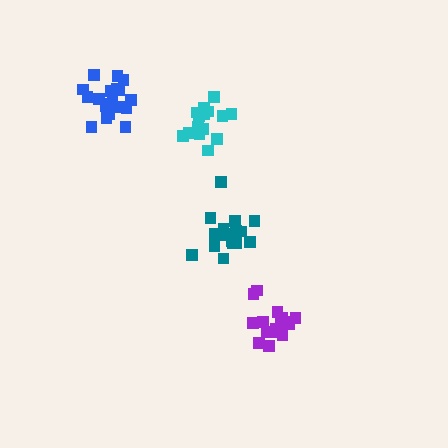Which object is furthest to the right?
The purple cluster is rightmost.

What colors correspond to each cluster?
The clusters are colored: teal, cyan, blue, purple.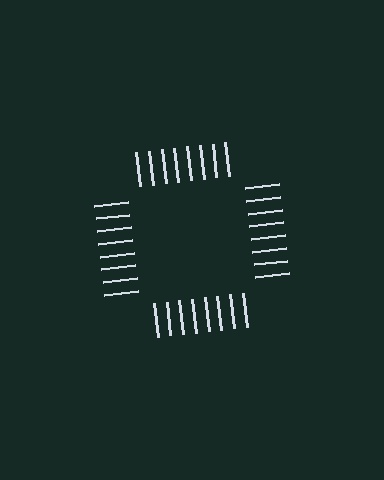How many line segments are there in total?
32 — 8 along each of the 4 edges.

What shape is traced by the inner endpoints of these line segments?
An illusory square — the line segments terminate on its edges but no continuous stroke is drawn.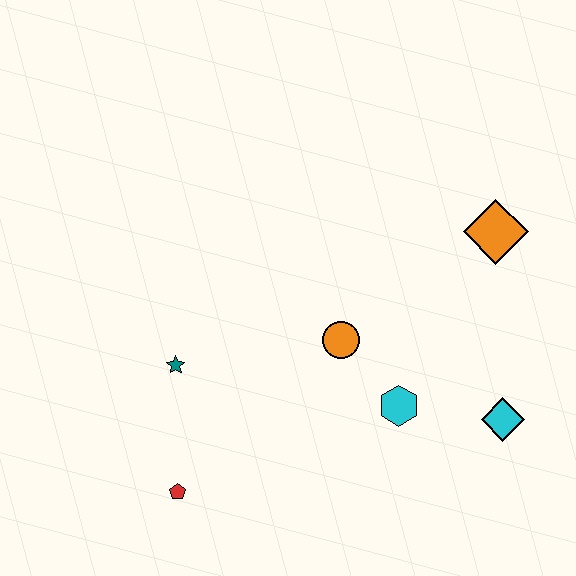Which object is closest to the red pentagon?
The teal star is closest to the red pentagon.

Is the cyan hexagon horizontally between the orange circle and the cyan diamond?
Yes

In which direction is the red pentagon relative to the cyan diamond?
The red pentagon is to the left of the cyan diamond.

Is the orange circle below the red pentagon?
No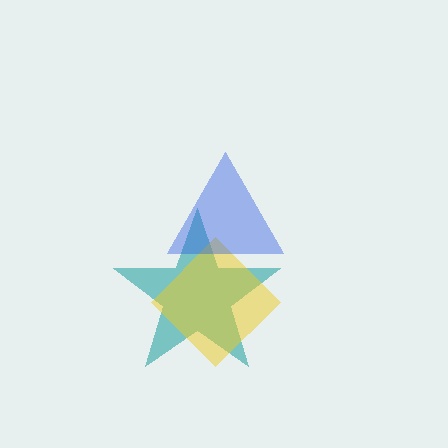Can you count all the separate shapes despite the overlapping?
Yes, there are 3 separate shapes.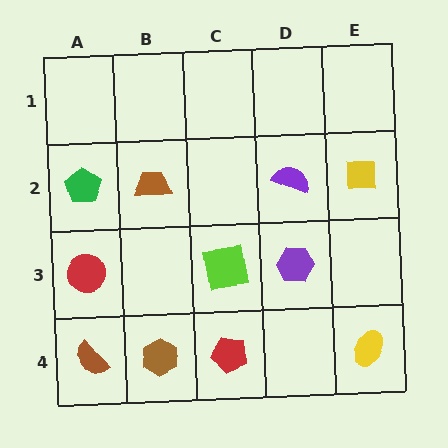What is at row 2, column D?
A purple semicircle.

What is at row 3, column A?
A red circle.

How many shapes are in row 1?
0 shapes.